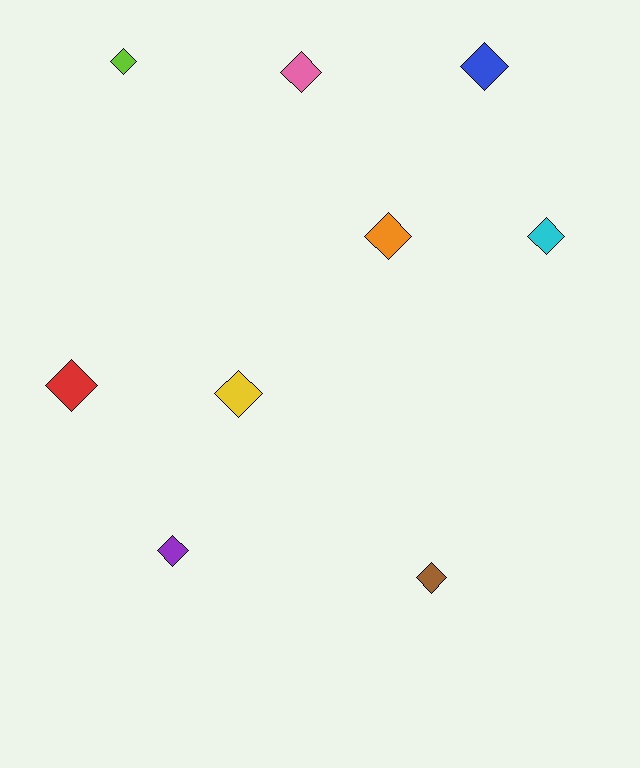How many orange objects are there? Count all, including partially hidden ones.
There is 1 orange object.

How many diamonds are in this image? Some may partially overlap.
There are 9 diamonds.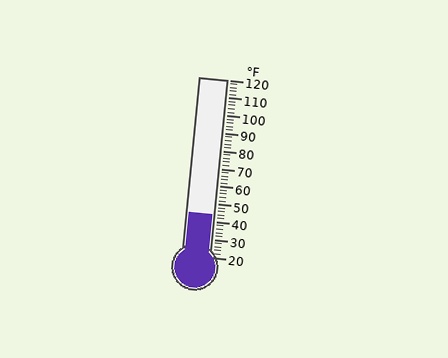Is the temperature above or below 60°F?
The temperature is below 60°F.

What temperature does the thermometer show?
The thermometer shows approximately 44°F.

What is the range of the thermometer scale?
The thermometer scale ranges from 20°F to 120°F.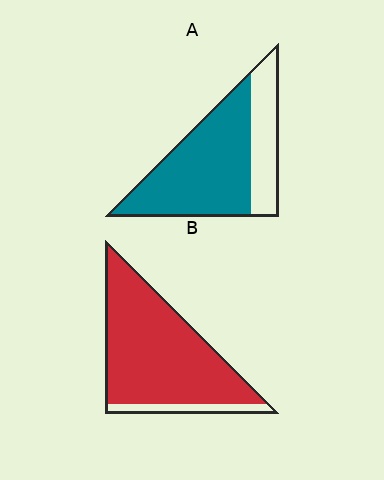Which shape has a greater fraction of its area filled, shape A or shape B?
Shape B.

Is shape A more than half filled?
Yes.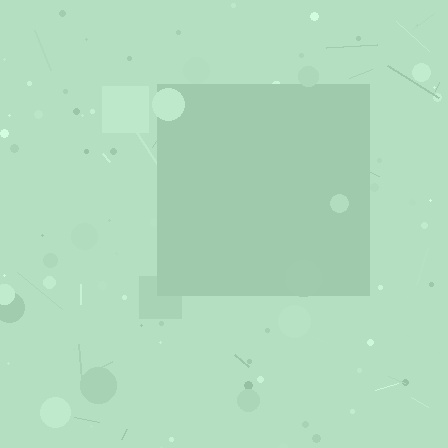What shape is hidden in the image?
A square is hidden in the image.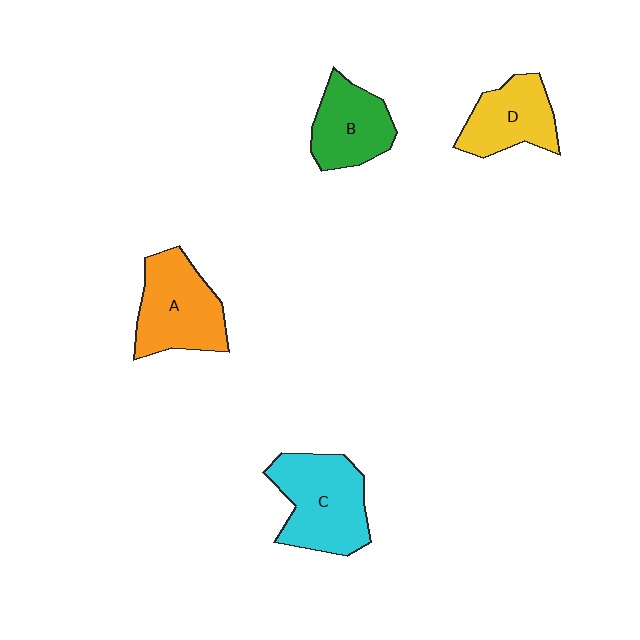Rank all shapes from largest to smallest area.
From largest to smallest: C (cyan), A (orange), B (green), D (yellow).